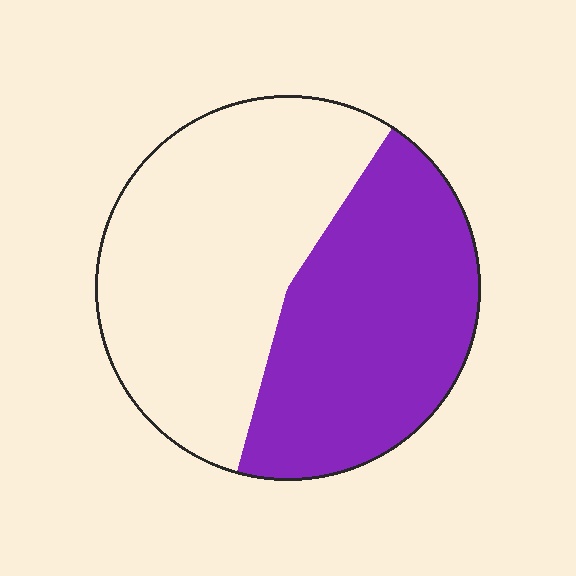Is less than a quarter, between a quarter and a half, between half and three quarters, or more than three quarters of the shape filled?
Between a quarter and a half.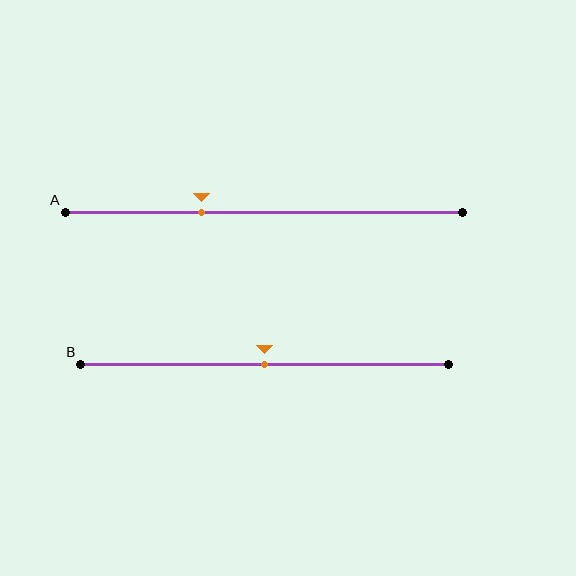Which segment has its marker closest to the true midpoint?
Segment B has its marker closest to the true midpoint.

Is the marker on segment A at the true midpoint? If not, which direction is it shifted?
No, the marker on segment A is shifted to the left by about 16% of the segment length.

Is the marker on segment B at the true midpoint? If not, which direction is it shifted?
Yes, the marker on segment B is at the true midpoint.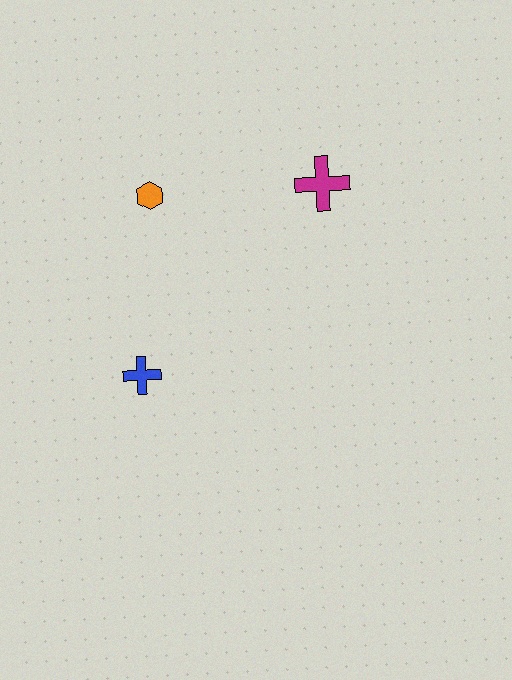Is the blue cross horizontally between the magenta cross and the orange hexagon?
No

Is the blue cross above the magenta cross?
No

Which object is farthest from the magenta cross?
The blue cross is farthest from the magenta cross.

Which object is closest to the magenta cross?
The orange hexagon is closest to the magenta cross.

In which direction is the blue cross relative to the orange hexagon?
The blue cross is below the orange hexagon.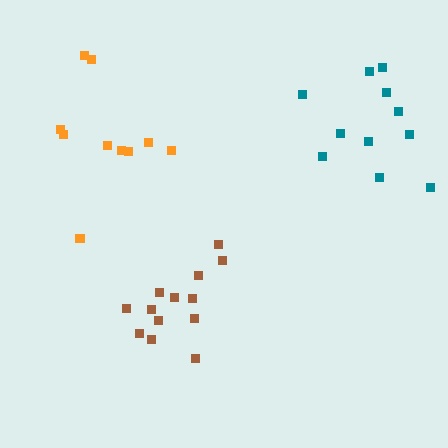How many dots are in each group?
Group 1: 11 dots, Group 2: 11 dots, Group 3: 13 dots (35 total).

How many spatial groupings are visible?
There are 3 spatial groupings.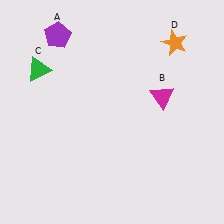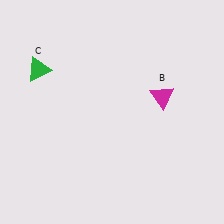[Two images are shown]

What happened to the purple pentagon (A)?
The purple pentagon (A) was removed in Image 2. It was in the top-left area of Image 1.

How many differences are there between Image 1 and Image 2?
There are 2 differences between the two images.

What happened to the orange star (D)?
The orange star (D) was removed in Image 2. It was in the top-right area of Image 1.